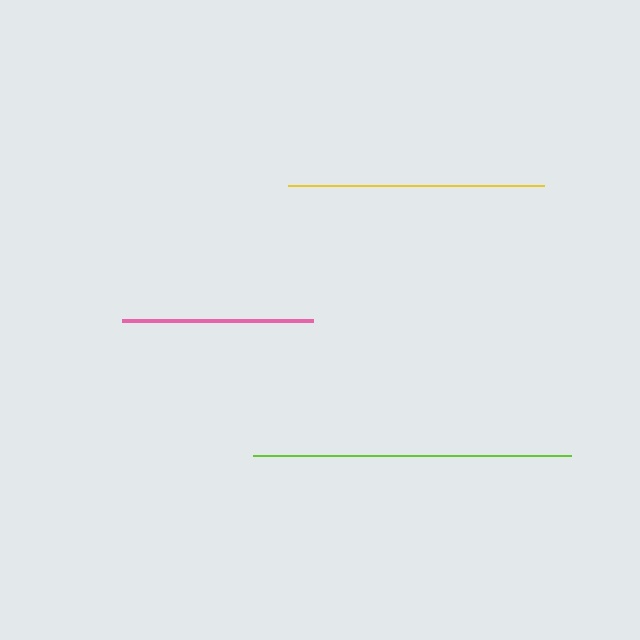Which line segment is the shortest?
The pink line is the shortest at approximately 192 pixels.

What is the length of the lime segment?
The lime segment is approximately 318 pixels long.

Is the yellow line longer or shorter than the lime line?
The lime line is longer than the yellow line.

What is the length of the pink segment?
The pink segment is approximately 192 pixels long.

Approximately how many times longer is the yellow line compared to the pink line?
The yellow line is approximately 1.3 times the length of the pink line.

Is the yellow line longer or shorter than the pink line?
The yellow line is longer than the pink line.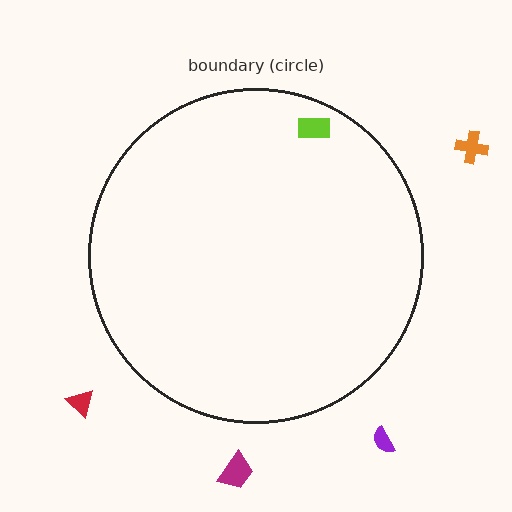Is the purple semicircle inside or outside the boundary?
Outside.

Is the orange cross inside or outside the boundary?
Outside.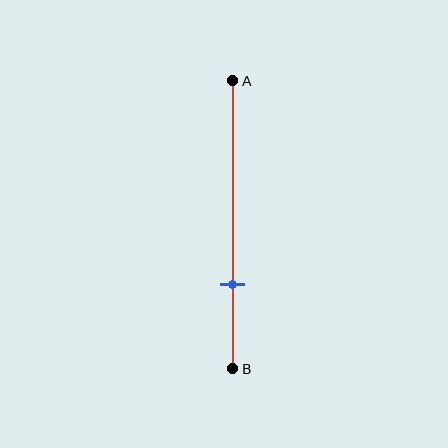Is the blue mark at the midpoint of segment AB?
No, the mark is at about 70% from A, not at the 50% midpoint.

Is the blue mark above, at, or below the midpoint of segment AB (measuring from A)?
The blue mark is below the midpoint of segment AB.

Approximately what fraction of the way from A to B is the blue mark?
The blue mark is approximately 70% of the way from A to B.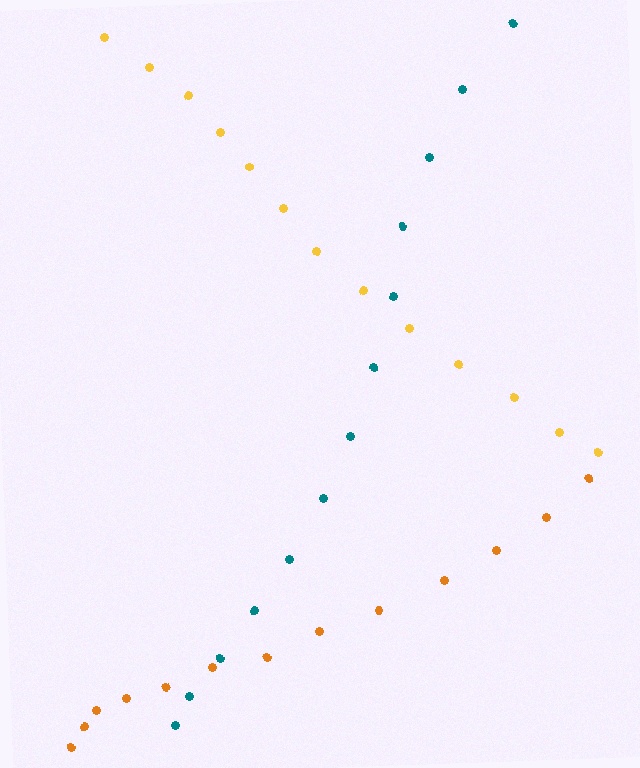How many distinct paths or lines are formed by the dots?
There are 3 distinct paths.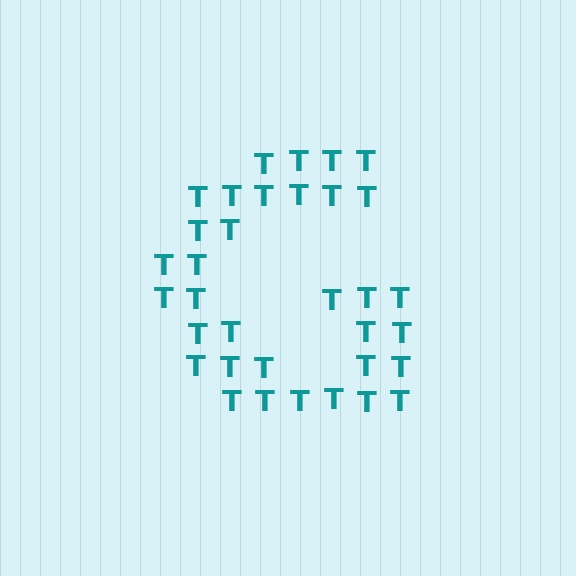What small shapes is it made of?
It is made of small letter T's.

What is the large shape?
The large shape is the letter G.